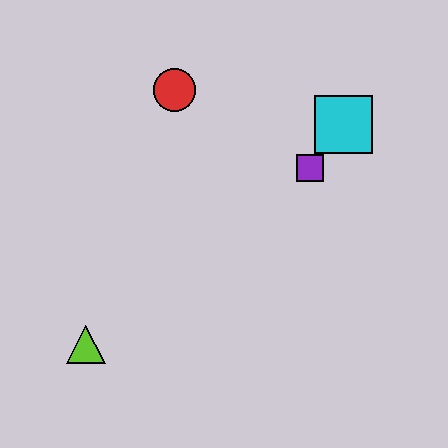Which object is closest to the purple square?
The cyan square is closest to the purple square.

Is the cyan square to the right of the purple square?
Yes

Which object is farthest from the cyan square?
The lime triangle is farthest from the cyan square.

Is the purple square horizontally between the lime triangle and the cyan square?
Yes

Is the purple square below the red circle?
Yes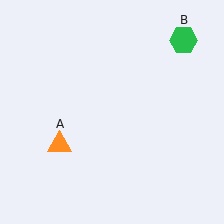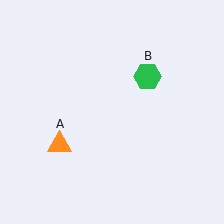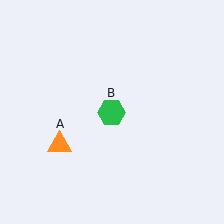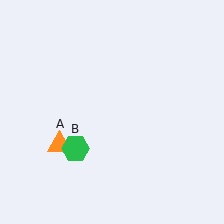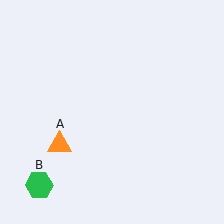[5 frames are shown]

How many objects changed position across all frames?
1 object changed position: green hexagon (object B).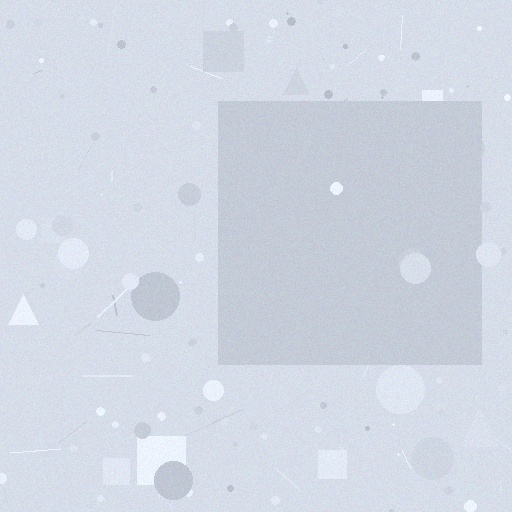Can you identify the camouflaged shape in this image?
The camouflaged shape is a square.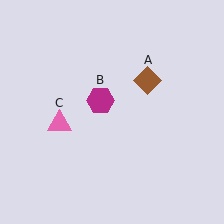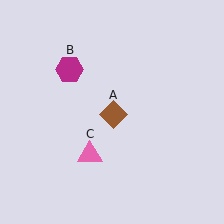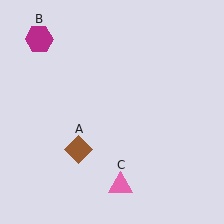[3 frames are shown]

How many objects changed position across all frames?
3 objects changed position: brown diamond (object A), magenta hexagon (object B), pink triangle (object C).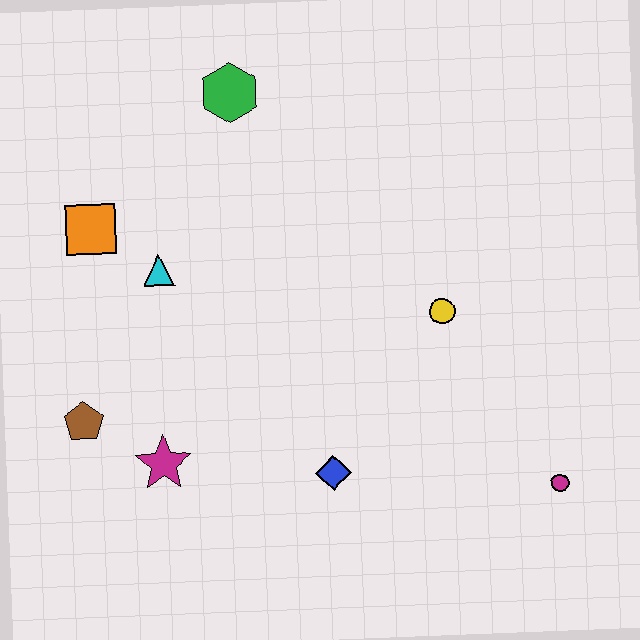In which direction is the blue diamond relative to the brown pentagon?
The blue diamond is to the right of the brown pentagon.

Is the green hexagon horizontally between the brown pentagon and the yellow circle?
Yes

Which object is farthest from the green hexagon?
The magenta circle is farthest from the green hexagon.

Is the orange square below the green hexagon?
Yes